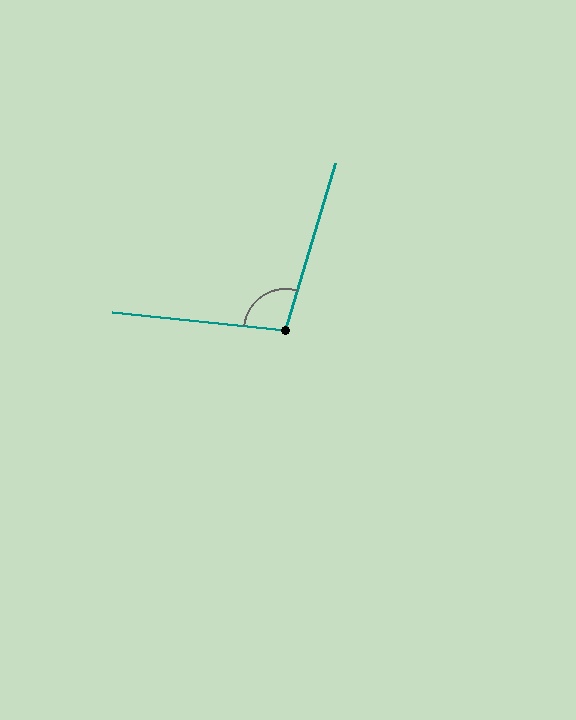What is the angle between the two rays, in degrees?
Approximately 101 degrees.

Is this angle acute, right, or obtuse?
It is obtuse.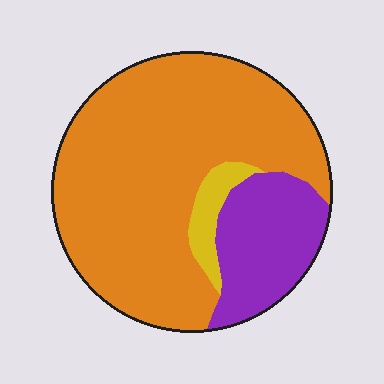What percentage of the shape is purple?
Purple covers about 20% of the shape.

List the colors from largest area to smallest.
From largest to smallest: orange, purple, yellow.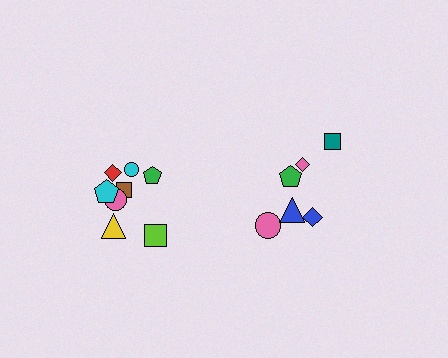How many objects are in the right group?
There are 6 objects.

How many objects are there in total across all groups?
There are 14 objects.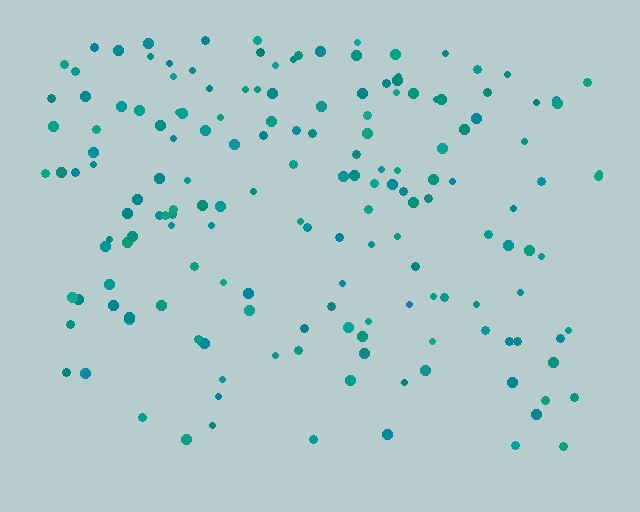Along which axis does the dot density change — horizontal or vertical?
Vertical.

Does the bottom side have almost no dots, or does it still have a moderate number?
Still a moderate number, just noticeably fewer than the top.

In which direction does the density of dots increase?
From bottom to top, with the top side densest.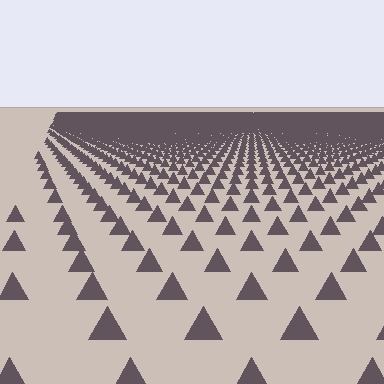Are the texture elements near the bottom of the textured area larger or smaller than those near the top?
Larger. Near the bottom, elements are closer to the viewer and appear at a bigger on-screen size.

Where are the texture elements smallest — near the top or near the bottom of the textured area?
Near the top.